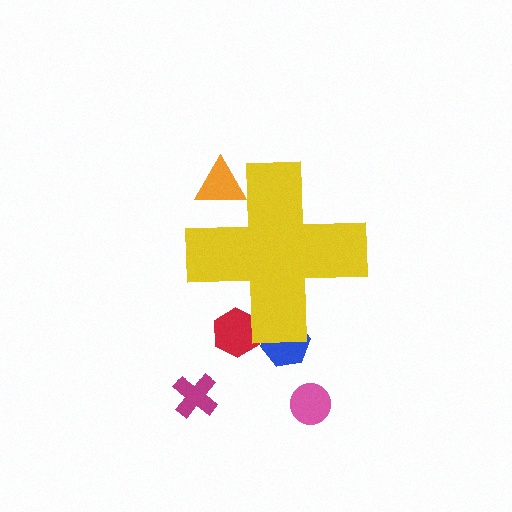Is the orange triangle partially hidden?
Yes, the orange triangle is partially hidden behind the yellow cross.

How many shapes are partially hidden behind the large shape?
3 shapes are partially hidden.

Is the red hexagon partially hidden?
Yes, the red hexagon is partially hidden behind the yellow cross.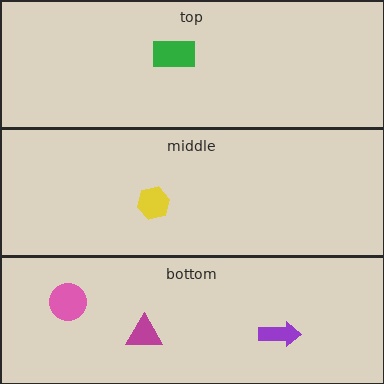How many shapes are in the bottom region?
3.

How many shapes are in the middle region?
1.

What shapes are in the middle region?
The yellow hexagon.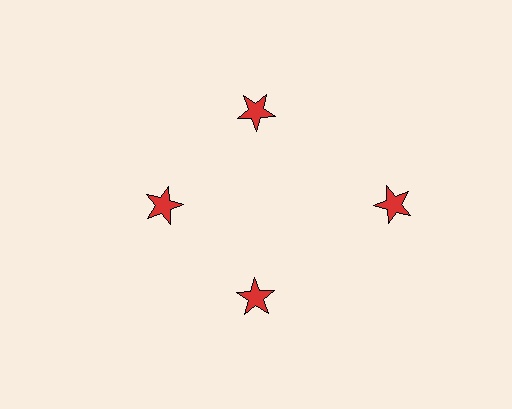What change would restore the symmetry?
The symmetry would be restored by moving it inward, back onto the ring so that all 4 stars sit at equal angles and equal distance from the center.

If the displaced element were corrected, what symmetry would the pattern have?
It would have 4-fold rotational symmetry — the pattern would map onto itself every 90 degrees.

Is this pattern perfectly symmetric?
No. The 4 red stars are arranged in a ring, but one element near the 3 o'clock position is pushed outward from the center, breaking the 4-fold rotational symmetry.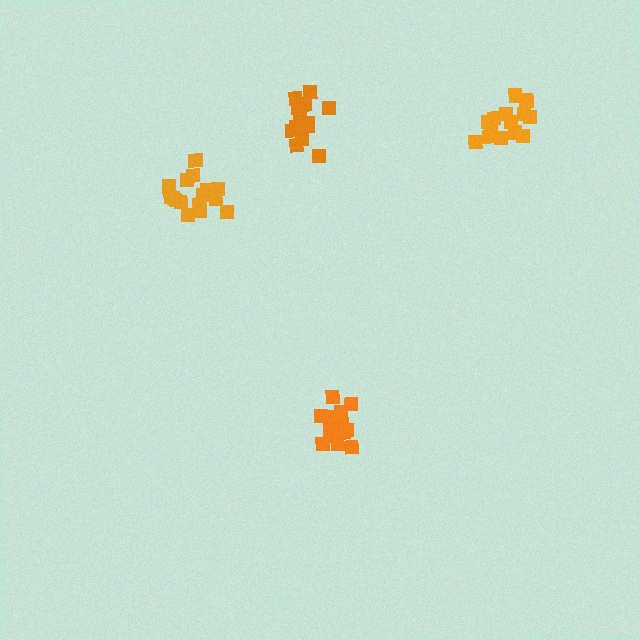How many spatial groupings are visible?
There are 4 spatial groupings.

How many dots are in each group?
Group 1: 17 dots, Group 2: 16 dots, Group 3: 14 dots, Group 4: 14 dots (61 total).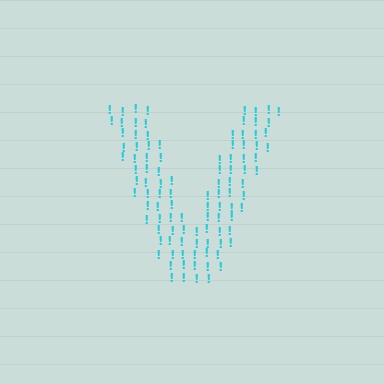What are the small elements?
The small elements are exclamation marks.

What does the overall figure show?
The overall figure shows the letter V.